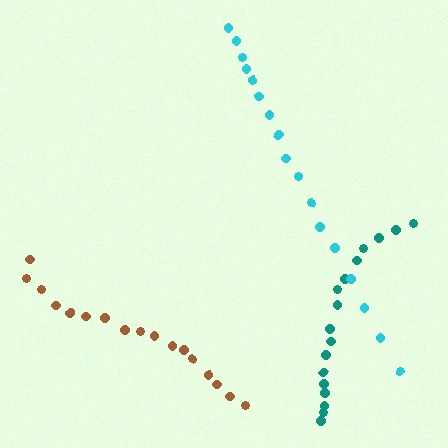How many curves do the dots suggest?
There are 3 distinct paths.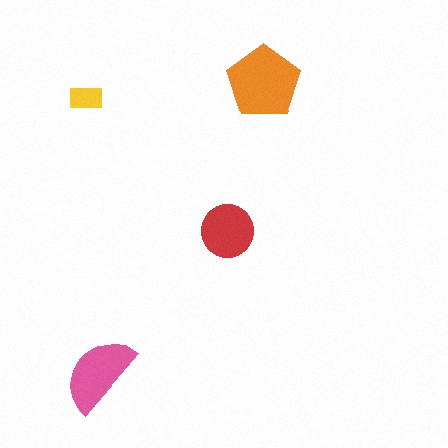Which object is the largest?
The orange pentagon.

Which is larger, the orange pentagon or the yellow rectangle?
The orange pentagon.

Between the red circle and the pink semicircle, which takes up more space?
The pink semicircle.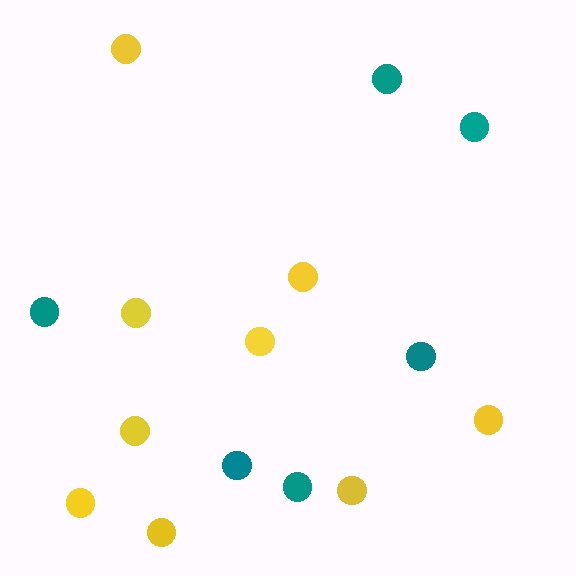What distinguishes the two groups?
There are 2 groups: one group of yellow circles (9) and one group of teal circles (6).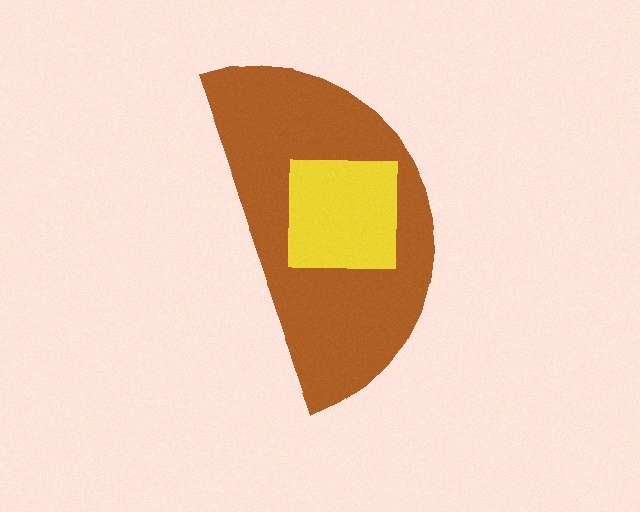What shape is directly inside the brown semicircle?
The yellow square.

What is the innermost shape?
The yellow square.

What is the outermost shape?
The brown semicircle.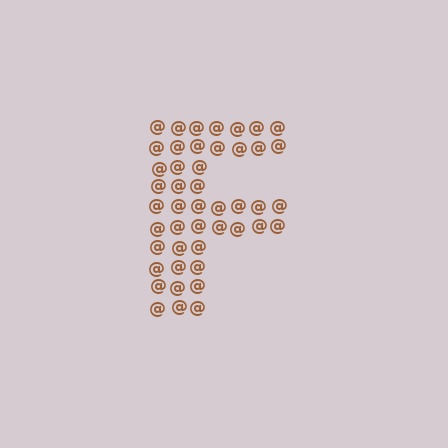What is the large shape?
The large shape is the letter F.